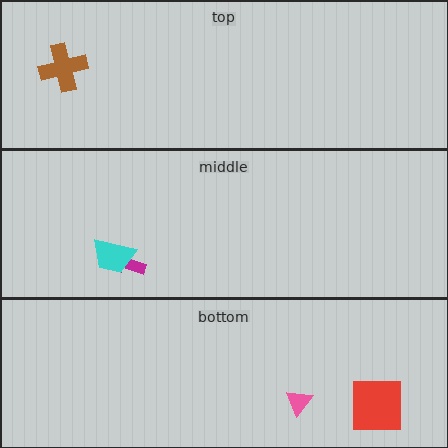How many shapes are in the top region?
1.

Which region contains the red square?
The bottom region.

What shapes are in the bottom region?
The red square, the pink triangle.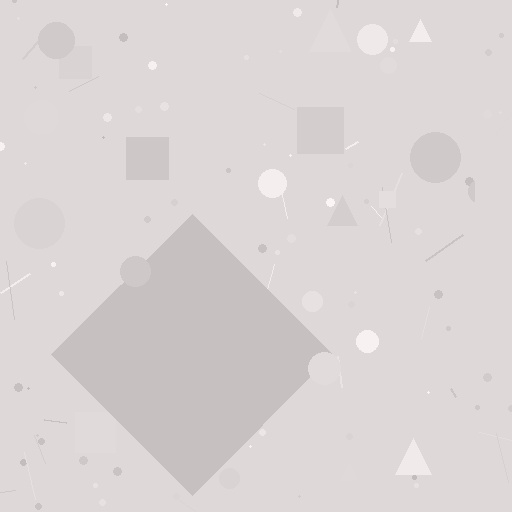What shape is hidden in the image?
A diamond is hidden in the image.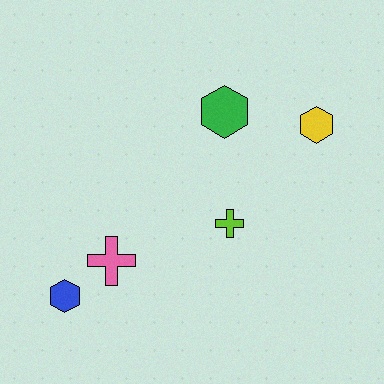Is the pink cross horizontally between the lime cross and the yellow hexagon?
No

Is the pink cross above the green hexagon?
No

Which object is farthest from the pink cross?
The yellow hexagon is farthest from the pink cross.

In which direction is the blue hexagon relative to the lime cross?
The blue hexagon is to the left of the lime cross.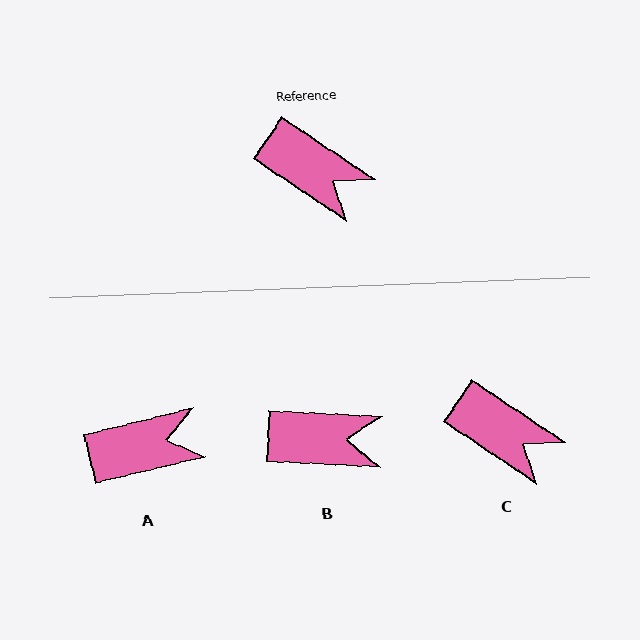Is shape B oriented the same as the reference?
No, it is off by about 31 degrees.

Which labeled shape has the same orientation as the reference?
C.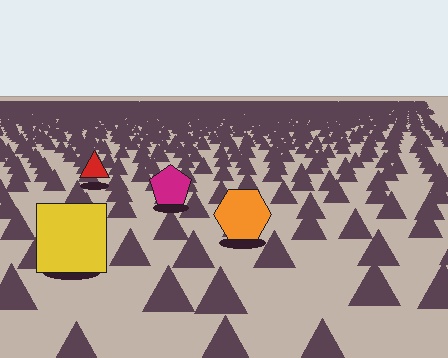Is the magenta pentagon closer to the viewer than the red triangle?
Yes. The magenta pentagon is closer — you can tell from the texture gradient: the ground texture is coarser near it.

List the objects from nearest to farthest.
From nearest to farthest: the yellow square, the orange hexagon, the magenta pentagon, the red triangle.